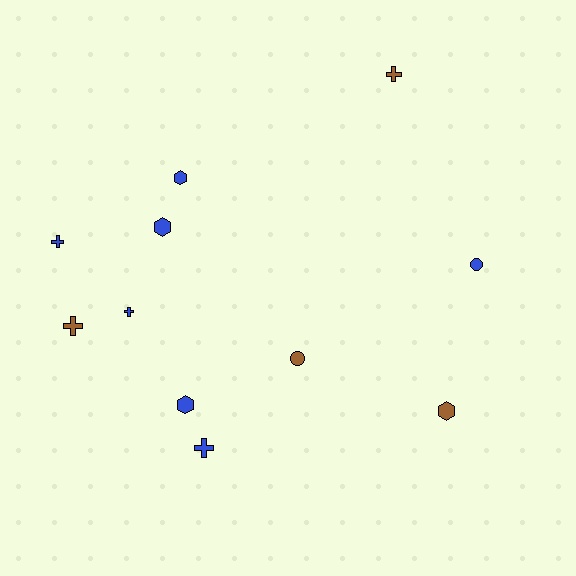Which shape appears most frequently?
Cross, with 5 objects.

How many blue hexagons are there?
There are 3 blue hexagons.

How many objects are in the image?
There are 11 objects.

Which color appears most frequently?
Blue, with 7 objects.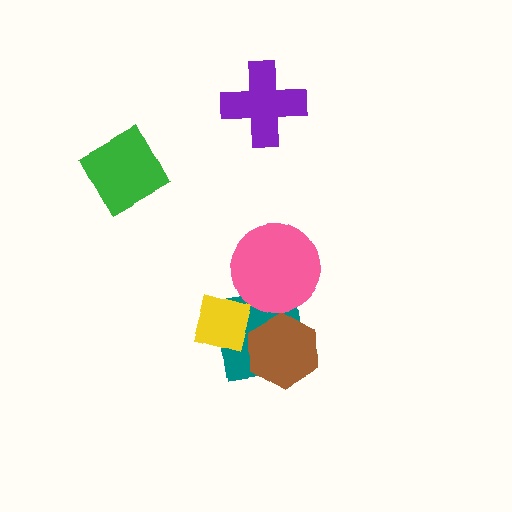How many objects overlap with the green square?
0 objects overlap with the green square.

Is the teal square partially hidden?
Yes, it is partially covered by another shape.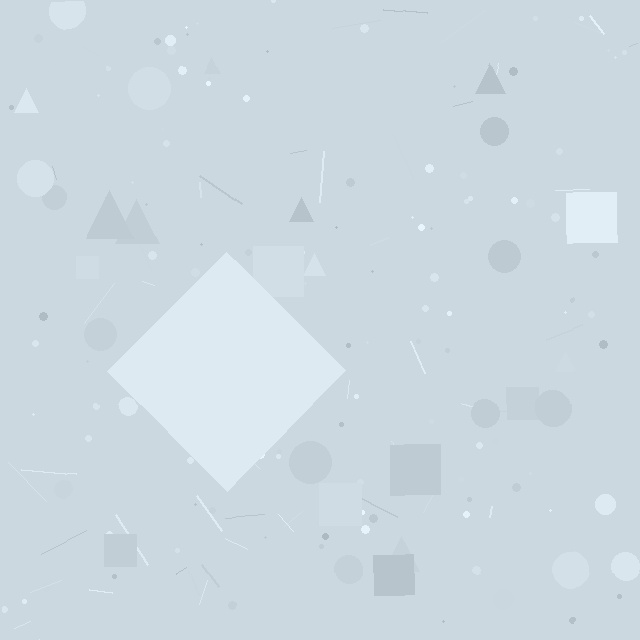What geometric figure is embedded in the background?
A diamond is embedded in the background.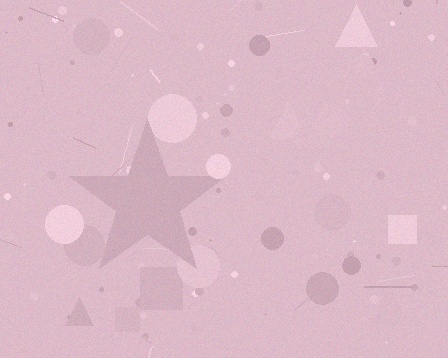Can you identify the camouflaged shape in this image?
The camouflaged shape is a star.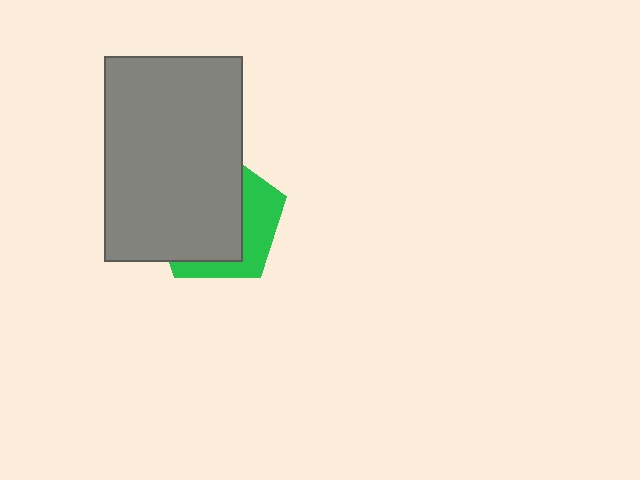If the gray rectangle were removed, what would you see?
You would see the complete green pentagon.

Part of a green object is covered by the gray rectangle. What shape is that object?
It is a pentagon.